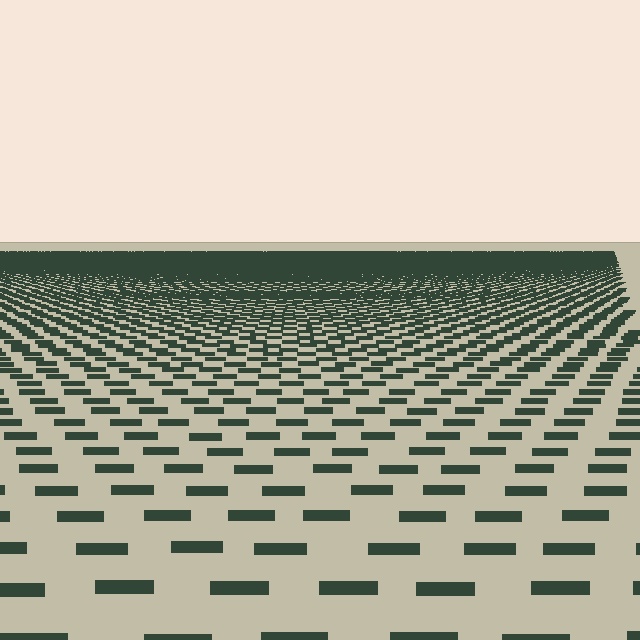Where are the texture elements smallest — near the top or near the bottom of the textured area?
Near the top.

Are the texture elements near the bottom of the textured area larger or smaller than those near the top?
Larger. Near the bottom, elements are closer to the viewer and appear at a bigger on-screen size.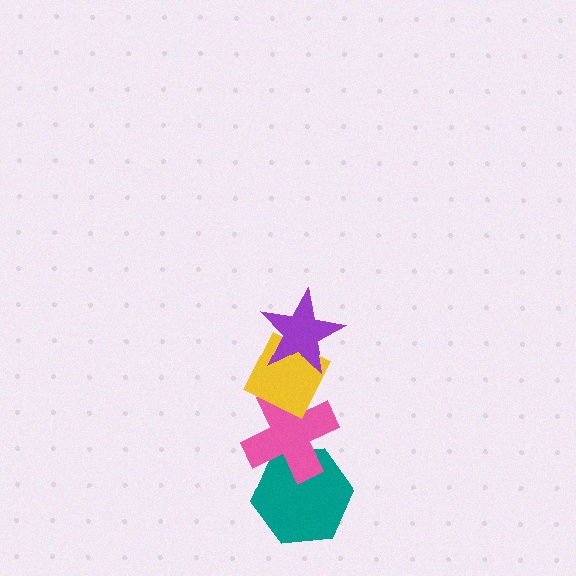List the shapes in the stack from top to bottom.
From top to bottom: the purple star, the yellow diamond, the pink cross, the teal hexagon.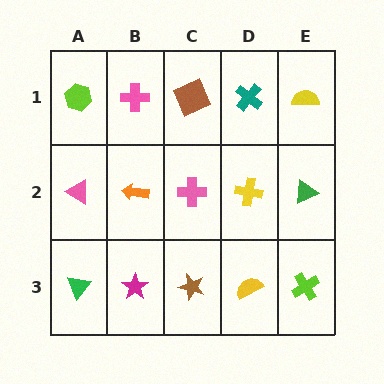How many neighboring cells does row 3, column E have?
2.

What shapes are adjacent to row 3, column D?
A yellow cross (row 2, column D), a brown star (row 3, column C), a lime cross (row 3, column E).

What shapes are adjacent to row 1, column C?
A pink cross (row 2, column C), a pink cross (row 1, column B), a teal cross (row 1, column D).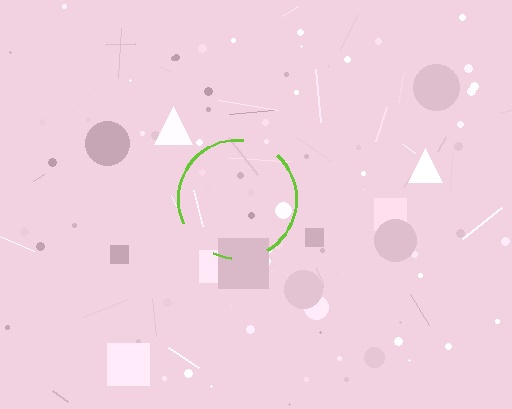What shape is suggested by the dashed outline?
The dashed outline suggests a circle.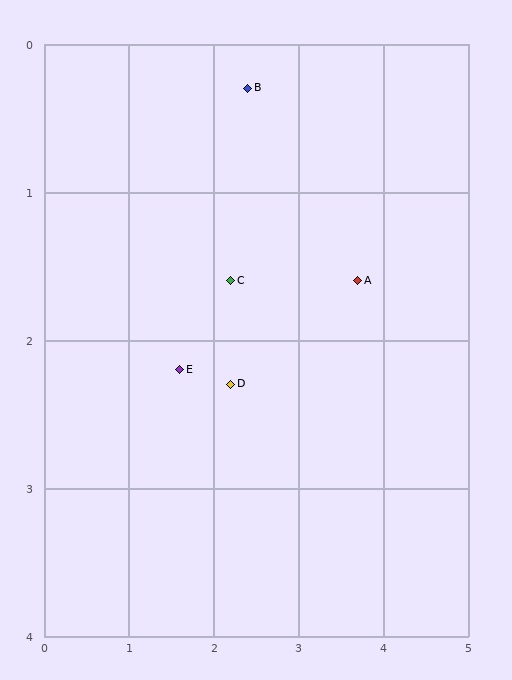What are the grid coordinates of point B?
Point B is at approximately (2.4, 0.3).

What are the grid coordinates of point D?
Point D is at approximately (2.2, 2.3).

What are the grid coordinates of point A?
Point A is at approximately (3.7, 1.6).